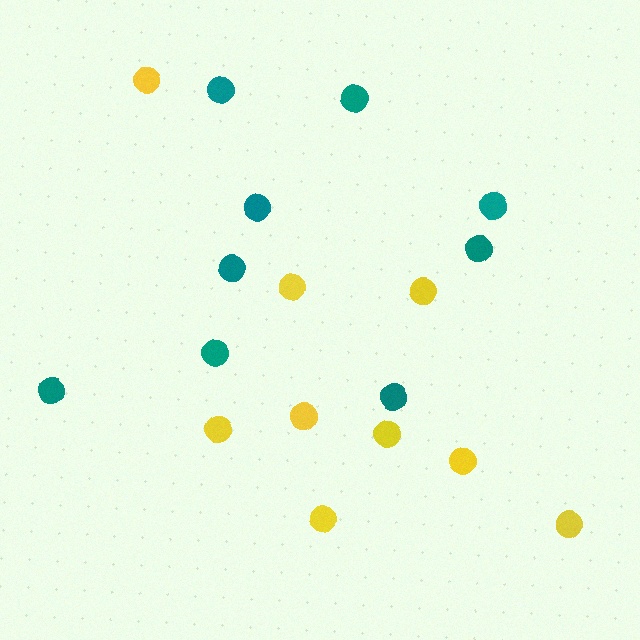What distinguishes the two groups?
There are 2 groups: one group of teal circles (9) and one group of yellow circles (9).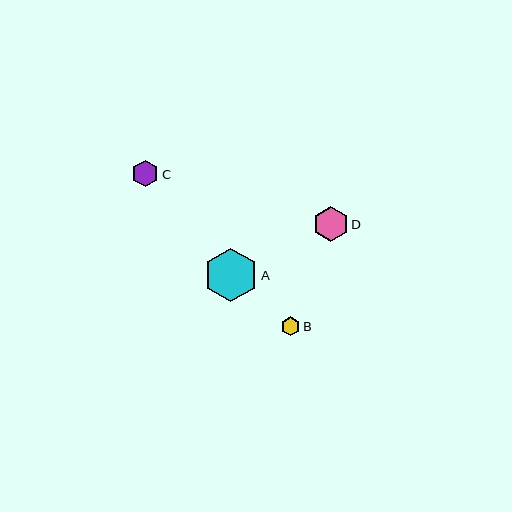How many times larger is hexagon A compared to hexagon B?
Hexagon A is approximately 2.9 times the size of hexagon B.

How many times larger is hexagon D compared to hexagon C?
Hexagon D is approximately 1.3 times the size of hexagon C.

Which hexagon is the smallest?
Hexagon B is the smallest with a size of approximately 19 pixels.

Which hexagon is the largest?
Hexagon A is the largest with a size of approximately 54 pixels.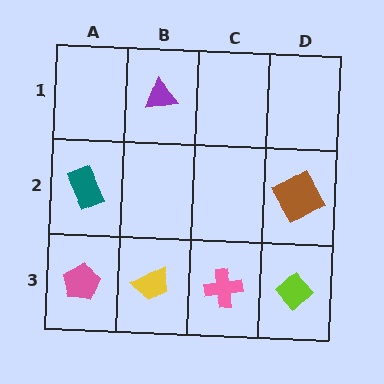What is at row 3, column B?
A yellow trapezoid.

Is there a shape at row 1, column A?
No, that cell is empty.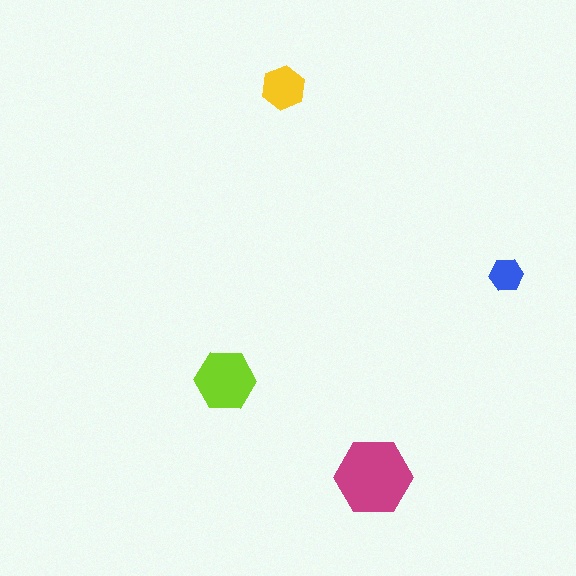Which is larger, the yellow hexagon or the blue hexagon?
The yellow one.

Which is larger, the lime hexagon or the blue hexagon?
The lime one.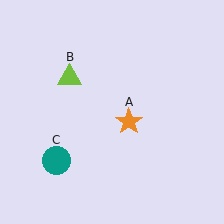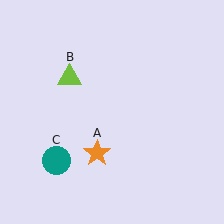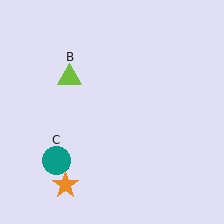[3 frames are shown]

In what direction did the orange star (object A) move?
The orange star (object A) moved down and to the left.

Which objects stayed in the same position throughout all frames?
Lime triangle (object B) and teal circle (object C) remained stationary.